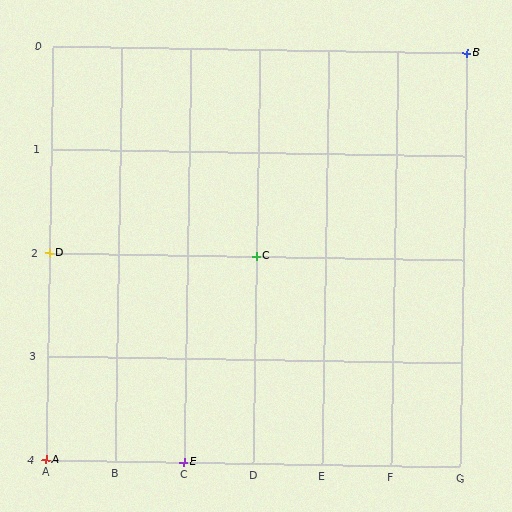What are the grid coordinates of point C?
Point C is at grid coordinates (D, 2).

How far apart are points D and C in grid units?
Points D and C are 3 columns apart.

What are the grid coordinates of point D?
Point D is at grid coordinates (A, 2).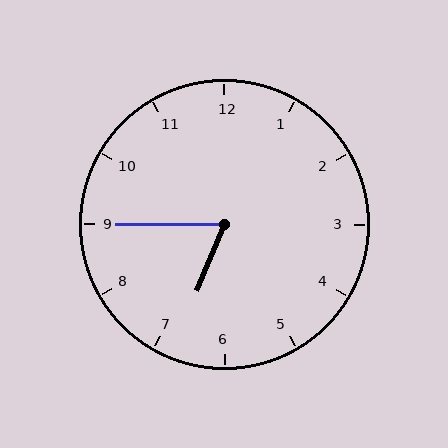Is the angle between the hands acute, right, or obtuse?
It is acute.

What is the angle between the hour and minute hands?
Approximately 68 degrees.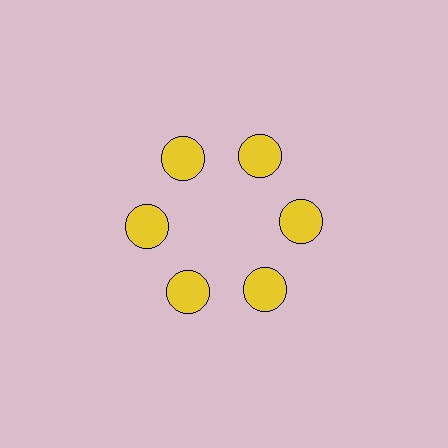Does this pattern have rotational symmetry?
Yes, this pattern has 6-fold rotational symmetry. It looks the same after rotating 60 degrees around the center.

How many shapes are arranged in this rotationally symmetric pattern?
There are 6 shapes, arranged in 6 groups of 1.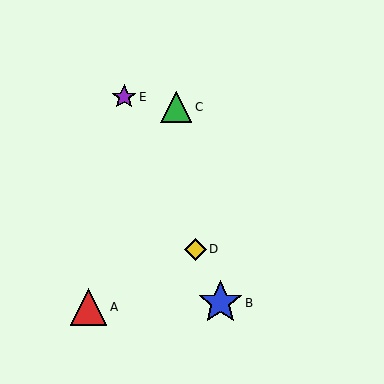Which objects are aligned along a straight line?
Objects B, D, E are aligned along a straight line.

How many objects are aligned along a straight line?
3 objects (B, D, E) are aligned along a straight line.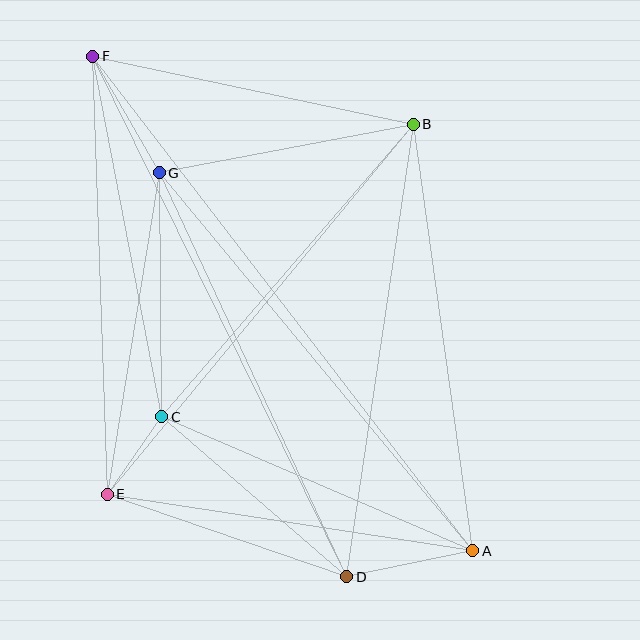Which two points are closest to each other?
Points C and E are closest to each other.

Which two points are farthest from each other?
Points A and F are farthest from each other.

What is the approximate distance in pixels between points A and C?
The distance between A and C is approximately 339 pixels.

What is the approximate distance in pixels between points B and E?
The distance between B and E is approximately 480 pixels.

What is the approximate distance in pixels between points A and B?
The distance between A and B is approximately 431 pixels.